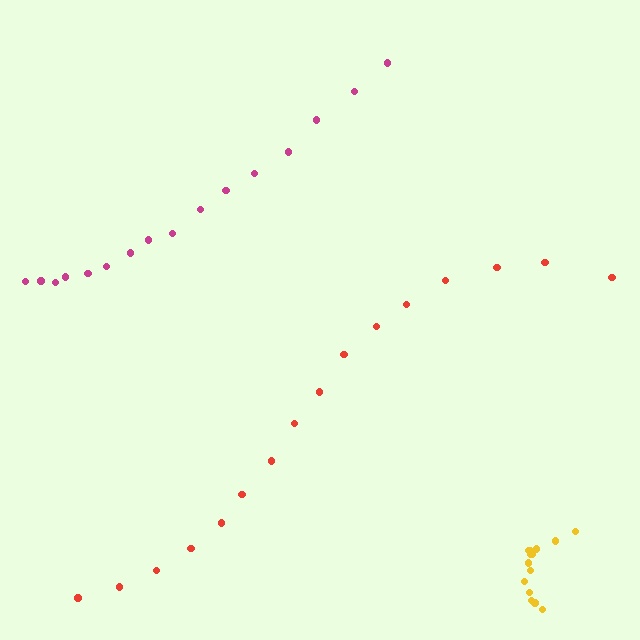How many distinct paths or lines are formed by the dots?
There are 3 distinct paths.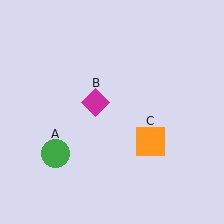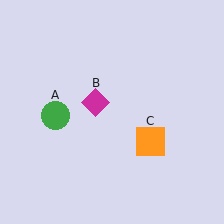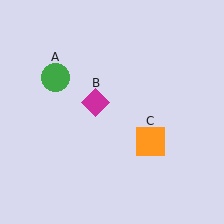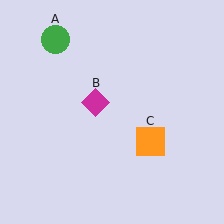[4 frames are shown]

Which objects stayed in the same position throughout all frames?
Magenta diamond (object B) and orange square (object C) remained stationary.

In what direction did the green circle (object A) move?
The green circle (object A) moved up.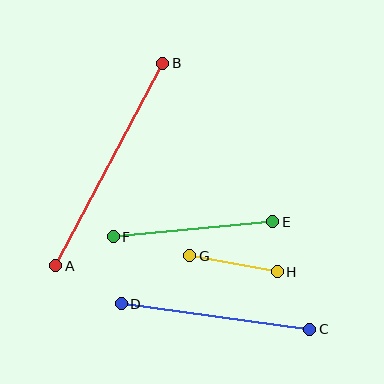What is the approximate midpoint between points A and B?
The midpoint is at approximately (109, 164) pixels.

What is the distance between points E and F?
The distance is approximately 160 pixels.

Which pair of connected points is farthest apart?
Points A and B are farthest apart.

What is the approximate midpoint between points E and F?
The midpoint is at approximately (193, 229) pixels.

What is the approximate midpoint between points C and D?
The midpoint is at approximately (216, 316) pixels.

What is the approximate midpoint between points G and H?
The midpoint is at approximately (234, 264) pixels.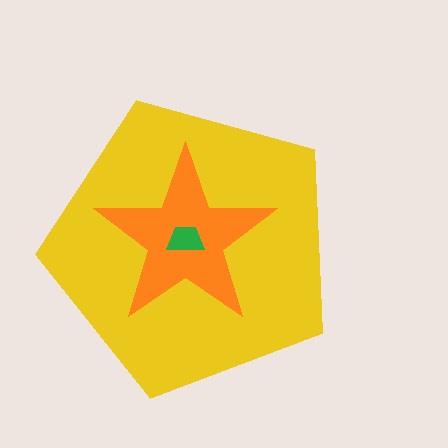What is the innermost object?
The green trapezoid.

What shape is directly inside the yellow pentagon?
The orange star.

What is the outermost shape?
The yellow pentagon.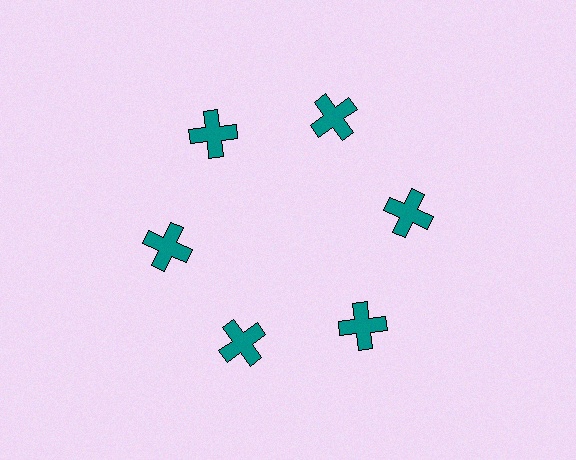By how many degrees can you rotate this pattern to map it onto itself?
The pattern maps onto itself every 60 degrees of rotation.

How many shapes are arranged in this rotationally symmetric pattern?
There are 6 shapes, arranged in 6 groups of 1.